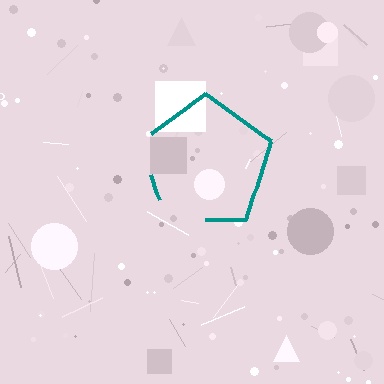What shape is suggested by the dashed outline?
The dashed outline suggests a pentagon.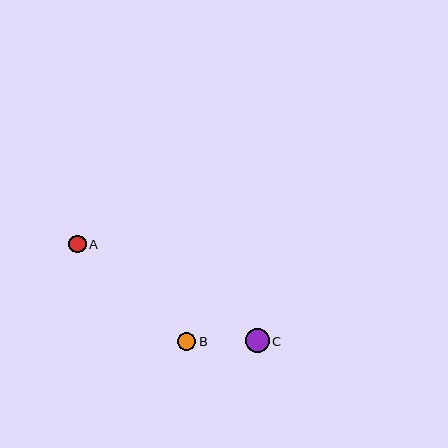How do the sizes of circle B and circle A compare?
Circle B and circle A are approximately the same size.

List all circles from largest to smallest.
From largest to smallest: C, B, A.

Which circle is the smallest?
Circle A is the smallest with a size of approximately 17 pixels.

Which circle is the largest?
Circle C is the largest with a size of approximately 24 pixels.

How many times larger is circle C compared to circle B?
Circle C is approximately 1.3 times the size of circle B.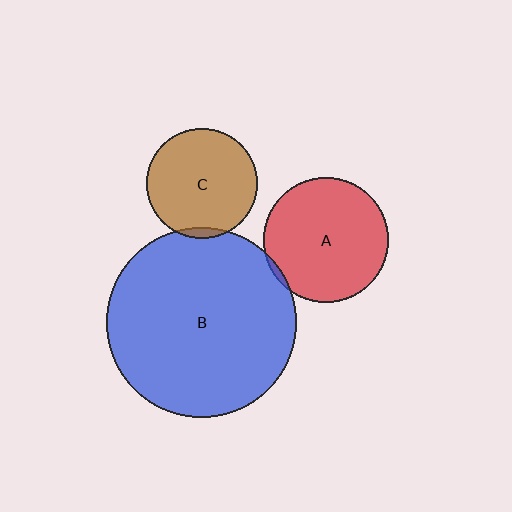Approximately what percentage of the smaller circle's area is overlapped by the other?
Approximately 5%.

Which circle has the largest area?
Circle B (blue).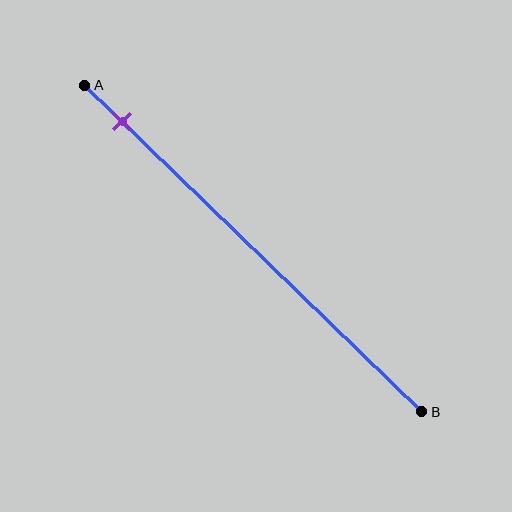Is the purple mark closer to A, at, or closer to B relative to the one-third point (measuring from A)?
The purple mark is closer to point A than the one-third point of segment AB.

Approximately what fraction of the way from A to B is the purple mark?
The purple mark is approximately 10% of the way from A to B.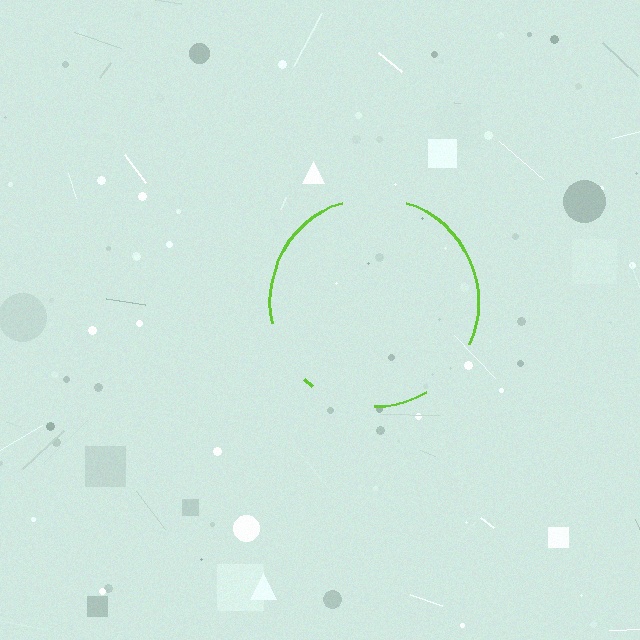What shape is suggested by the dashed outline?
The dashed outline suggests a circle.